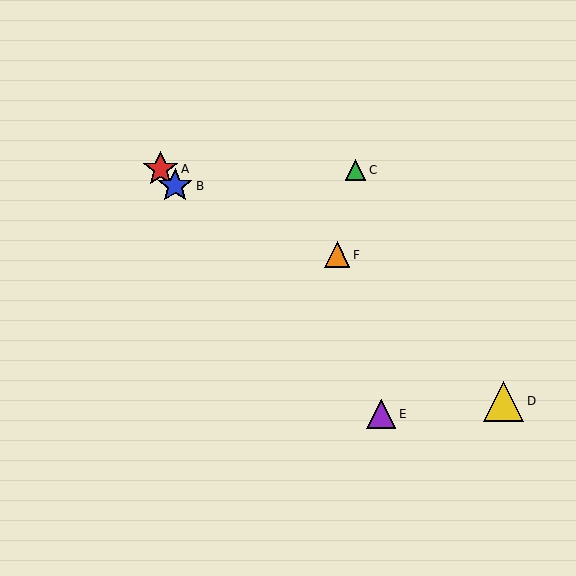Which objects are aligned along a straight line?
Objects A, B, E are aligned along a straight line.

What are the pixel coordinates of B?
Object B is at (175, 186).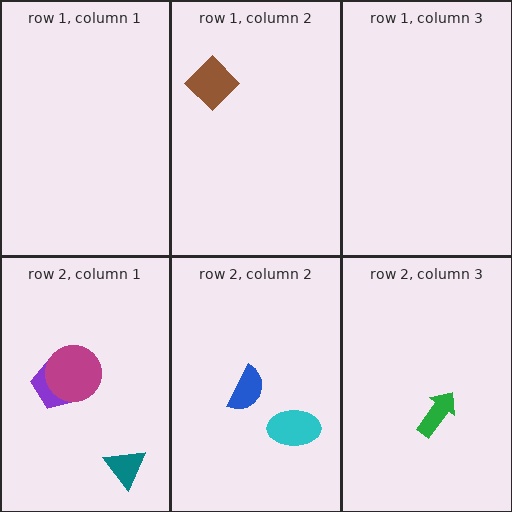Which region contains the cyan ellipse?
The row 2, column 2 region.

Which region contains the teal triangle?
The row 2, column 1 region.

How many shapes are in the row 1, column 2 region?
1.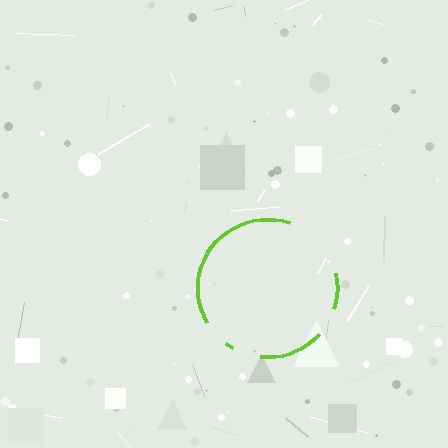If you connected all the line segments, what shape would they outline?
They would outline a circle.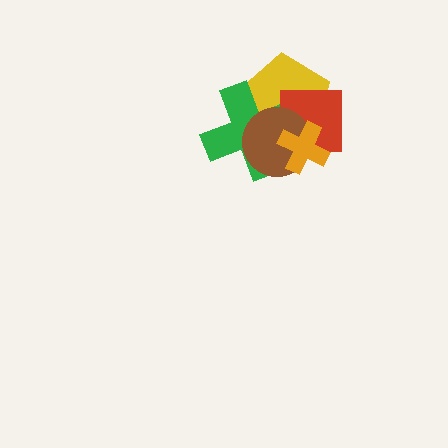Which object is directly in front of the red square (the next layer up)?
The brown circle is directly in front of the red square.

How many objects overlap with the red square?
4 objects overlap with the red square.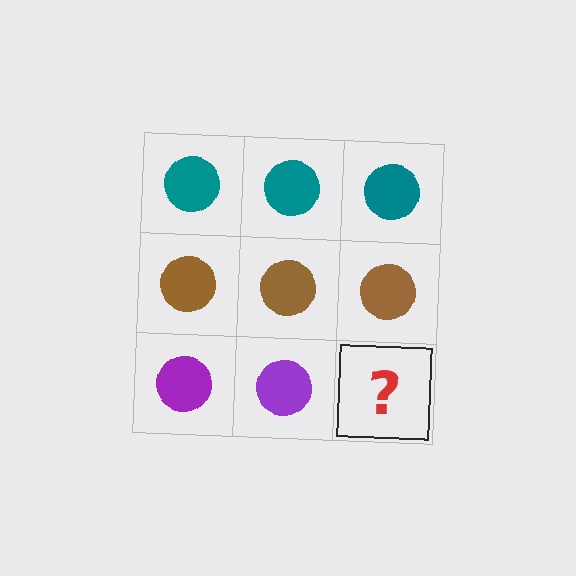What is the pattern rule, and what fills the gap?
The rule is that each row has a consistent color. The gap should be filled with a purple circle.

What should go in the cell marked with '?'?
The missing cell should contain a purple circle.